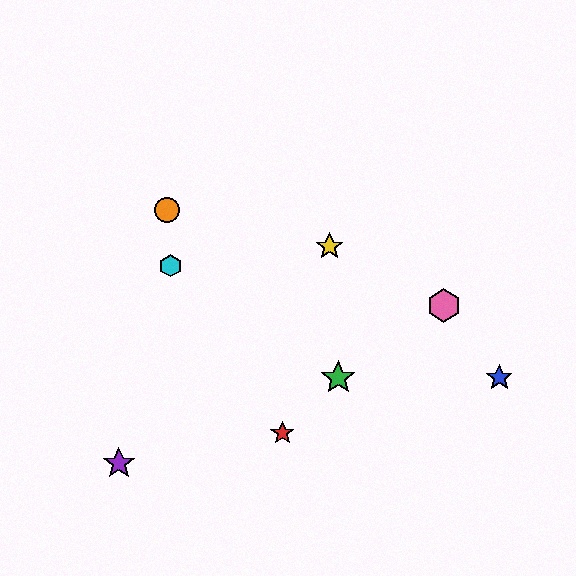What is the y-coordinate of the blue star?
The blue star is at y≈378.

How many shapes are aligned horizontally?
2 shapes (the blue star, the green star) are aligned horizontally.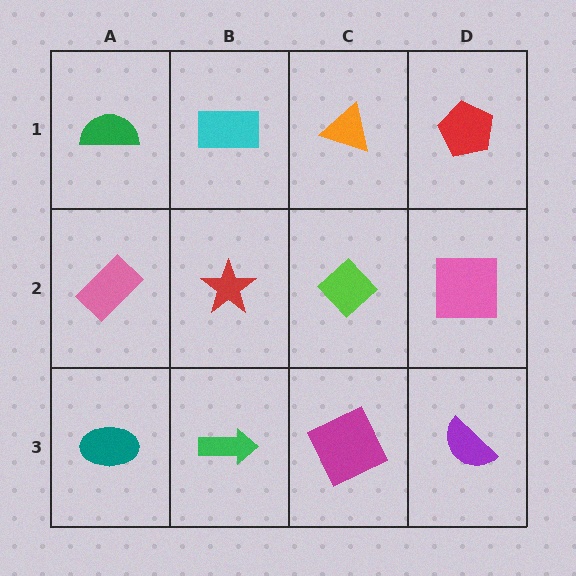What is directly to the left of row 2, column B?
A pink rectangle.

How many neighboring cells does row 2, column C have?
4.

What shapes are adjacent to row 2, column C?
An orange triangle (row 1, column C), a magenta square (row 3, column C), a red star (row 2, column B), a pink square (row 2, column D).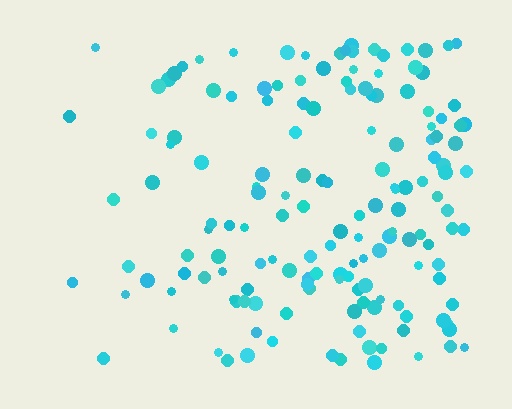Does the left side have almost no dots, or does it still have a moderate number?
Still a moderate number, just noticeably fewer than the right.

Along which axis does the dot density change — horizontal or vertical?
Horizontal.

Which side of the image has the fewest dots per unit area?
The left.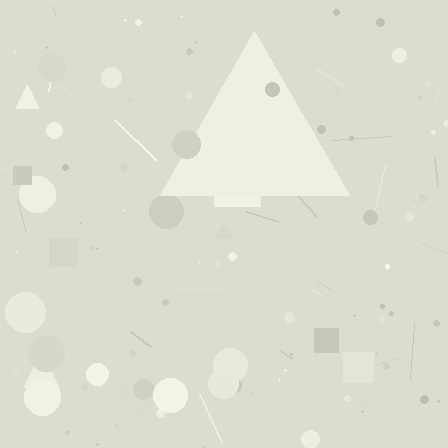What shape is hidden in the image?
A triangle is hidden in the image.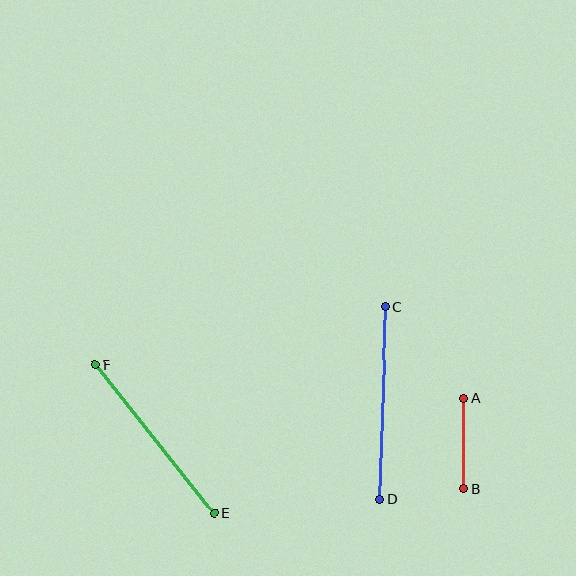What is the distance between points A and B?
The distance is approximately 90 pixels.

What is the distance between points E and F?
The distance is approximately 190 pixels.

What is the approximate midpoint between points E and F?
The midpoint is at approximately (154, 439) pixels.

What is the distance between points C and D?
The distance is approximately 193 pixels.